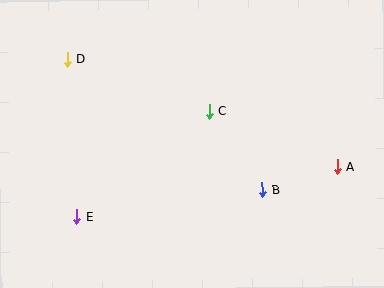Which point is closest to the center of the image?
Point C at (209, 111) is closest to the center.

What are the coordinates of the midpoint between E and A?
The midpoint between E and A is at (207, 192).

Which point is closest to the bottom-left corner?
Point E is closest to the bottom-left corner.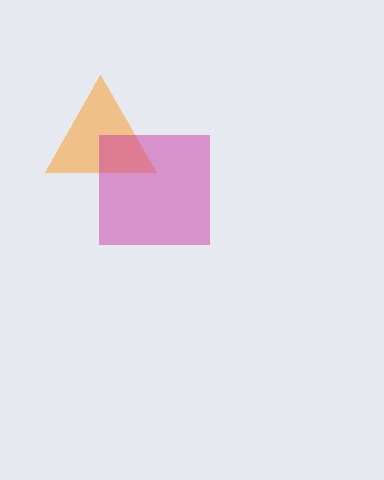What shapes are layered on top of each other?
The layered shapes are: an orange triangle, a magenta square.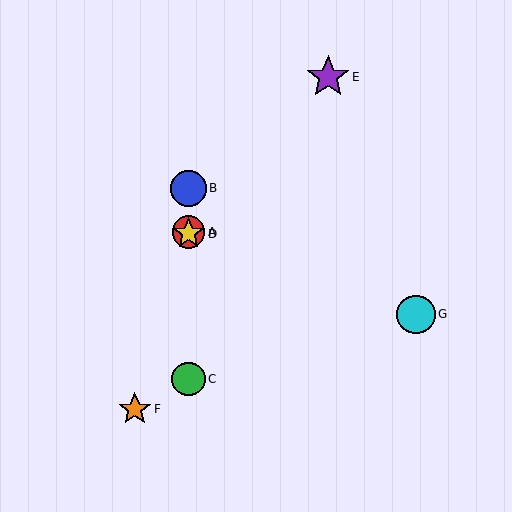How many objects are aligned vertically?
4 objects (A, B, C, D) are aligned vertically.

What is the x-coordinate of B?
Object B is at x≈189.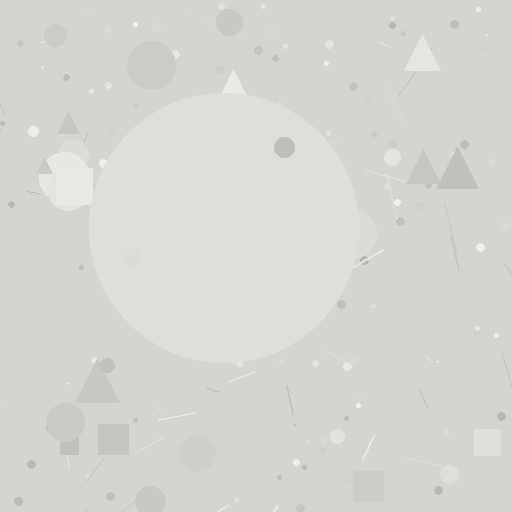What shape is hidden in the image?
A circle is hidden in the image.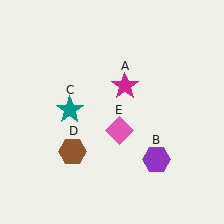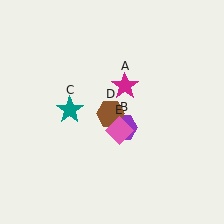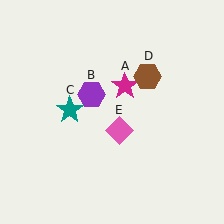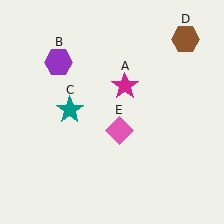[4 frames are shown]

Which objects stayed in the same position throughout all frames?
Magenta star (object A) and teal star (object C) and pink diamond (object E) remained stationary.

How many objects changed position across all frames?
2 objects changed position: purple hexagon (object B), brown hexagon (object D).